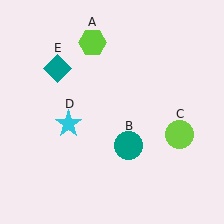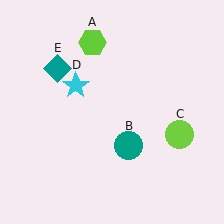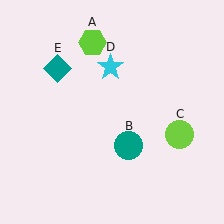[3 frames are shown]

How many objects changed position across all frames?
1 object changed position: cyan star (object D).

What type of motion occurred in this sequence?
The cyan star (object D) rotated clockwise around the center of the scene.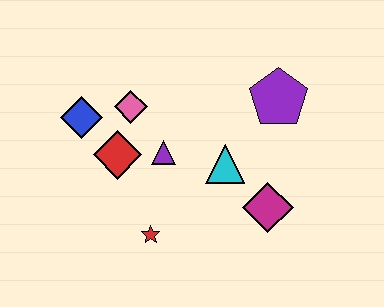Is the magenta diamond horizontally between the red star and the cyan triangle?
No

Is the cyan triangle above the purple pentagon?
No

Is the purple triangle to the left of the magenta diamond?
Yes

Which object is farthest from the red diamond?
The purple pentagon is farthest from the red diamond.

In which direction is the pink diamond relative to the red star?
The pink diamond is above the red star.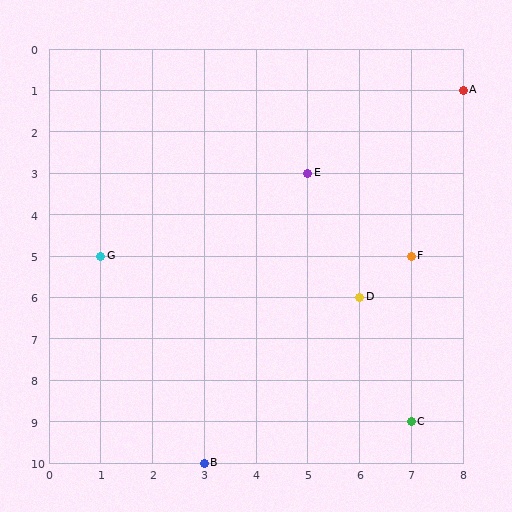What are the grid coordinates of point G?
Point G is at grid coordinates (1, 5).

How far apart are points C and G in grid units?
Points C and G are 6 columns and 4 rows apart (about 7.2 grid units diagonally).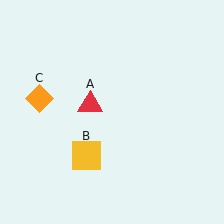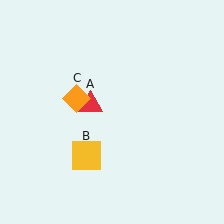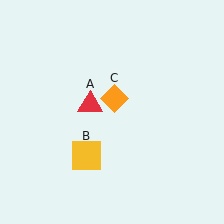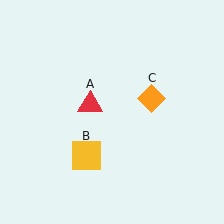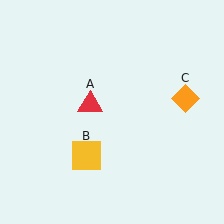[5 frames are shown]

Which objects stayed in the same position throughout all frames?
Red triangle (object A) and yellow square (object B) remained stationary.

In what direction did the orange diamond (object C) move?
The orange diamond (object C) moved right.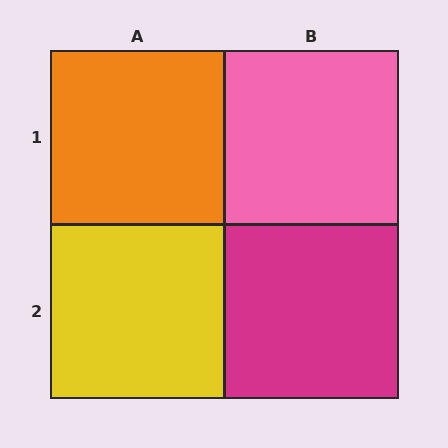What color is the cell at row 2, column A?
Yellow.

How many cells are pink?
1 cell is pink.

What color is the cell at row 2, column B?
Magenta.